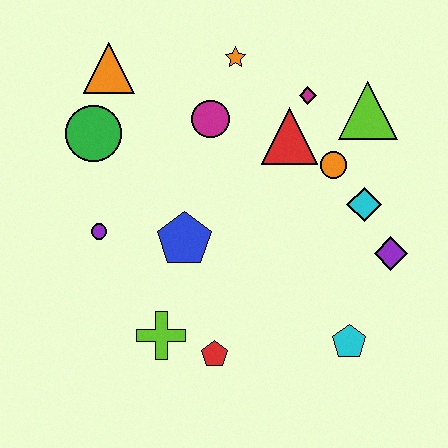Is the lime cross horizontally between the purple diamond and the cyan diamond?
No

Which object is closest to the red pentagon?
The lime cross is closest to the red pentagon.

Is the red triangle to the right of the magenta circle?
Yes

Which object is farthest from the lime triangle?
The lime cross is farthest from the lime triangle.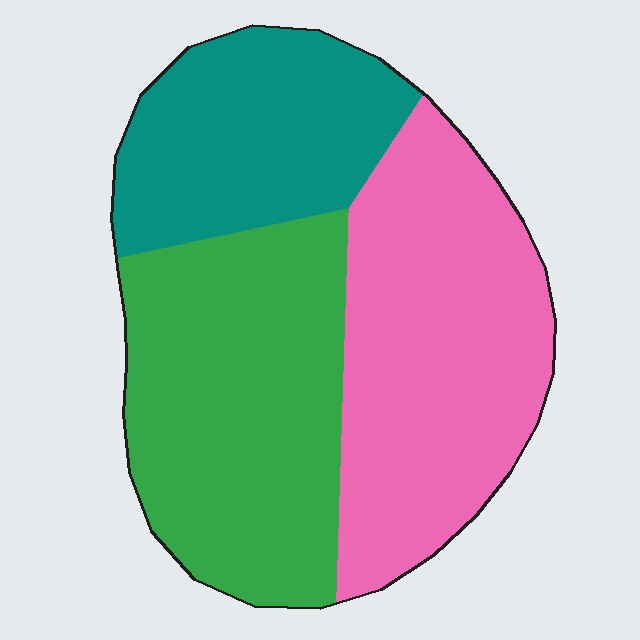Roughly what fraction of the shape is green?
Green takes up about three eighths (3/8) of the shape.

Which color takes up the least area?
Teal, at roughly 25%.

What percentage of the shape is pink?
Pink covers 38% of the shape.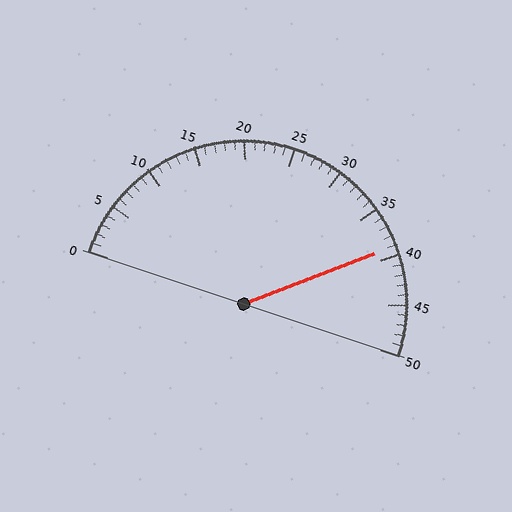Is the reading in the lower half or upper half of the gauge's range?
The reading is in the upper half of the range (0 to 50).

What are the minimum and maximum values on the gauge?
The gauge ranges from 0 to 50.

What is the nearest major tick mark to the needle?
The nearest major tick mark is 40.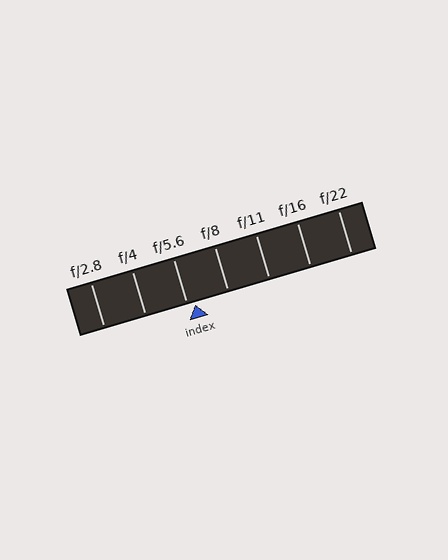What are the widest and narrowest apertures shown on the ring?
The widest aperture shown is f/2.8 and the narrowest is f/22.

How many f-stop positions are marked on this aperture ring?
There are 7 f-stop positions marked.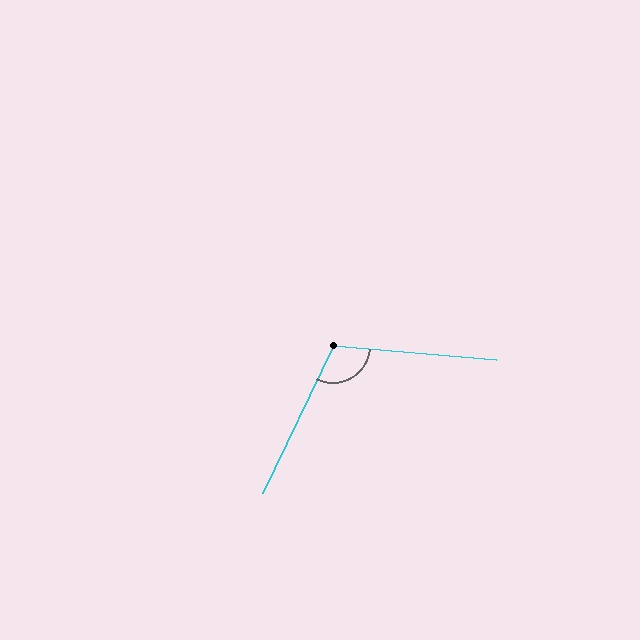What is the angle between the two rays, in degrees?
Approximately 111 degrees.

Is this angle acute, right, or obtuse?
It is obtuse.